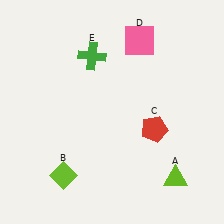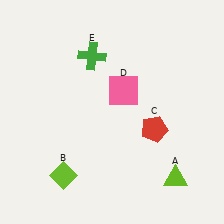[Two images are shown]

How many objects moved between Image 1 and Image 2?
1 object moved between the two images.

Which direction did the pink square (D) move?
The pink square (D) moved down.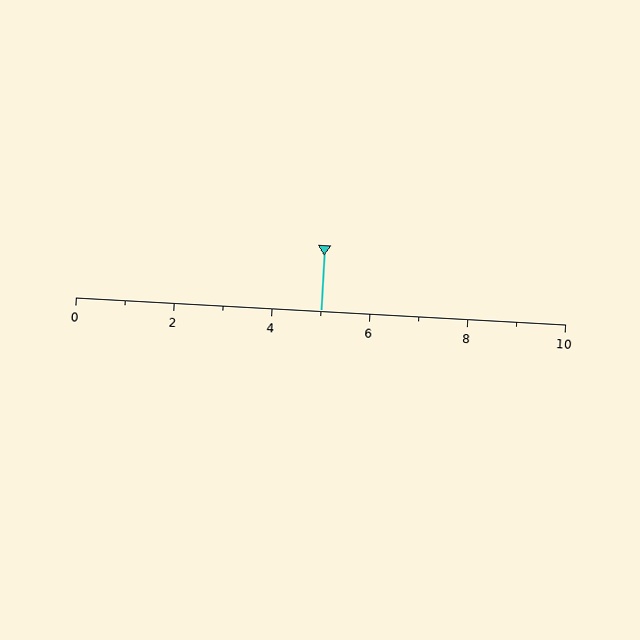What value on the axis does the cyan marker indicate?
The marker indicates approximately 5.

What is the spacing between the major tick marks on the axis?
The major ticks are spaced 2 apart.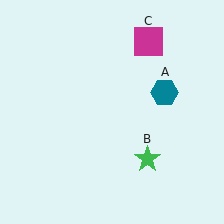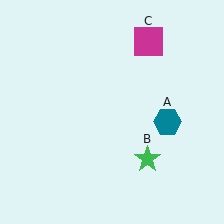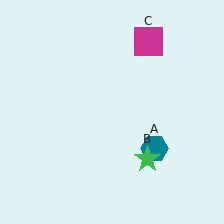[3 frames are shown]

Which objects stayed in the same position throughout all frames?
Green star (object B) and magenta square (object C) remained stationary.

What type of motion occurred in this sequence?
The teal hexagon (object A) rotated clockwise around the center of the scene.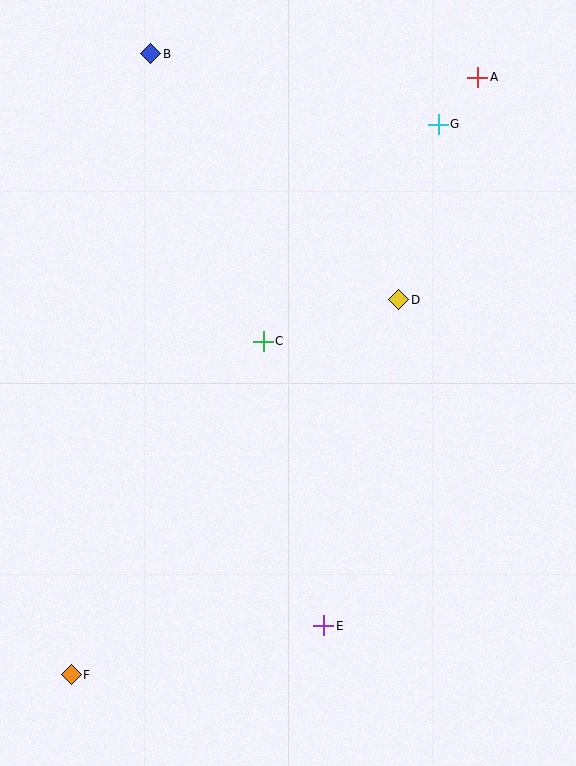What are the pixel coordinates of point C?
Point C is at (263, 341).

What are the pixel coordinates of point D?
Point D is at (399, 300).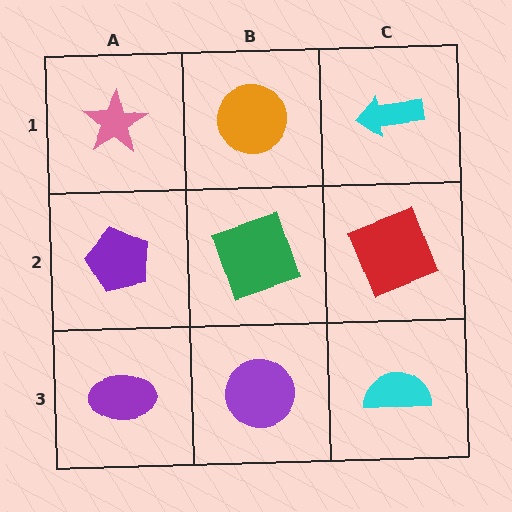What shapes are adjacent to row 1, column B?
A green square (row 2, column B), a pink star (row 1, column A), a cyan arrow (row 1, column C).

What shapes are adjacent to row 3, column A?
A purple pentagon (row 2, column A), a purple circle (row 3, column B).